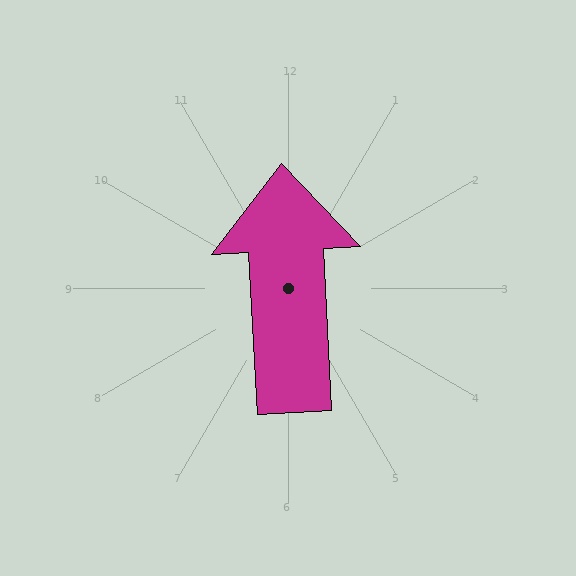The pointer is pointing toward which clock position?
Roughly 12 o'clock.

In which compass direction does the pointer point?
North.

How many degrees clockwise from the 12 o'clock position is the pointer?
Approximately 357 degrees.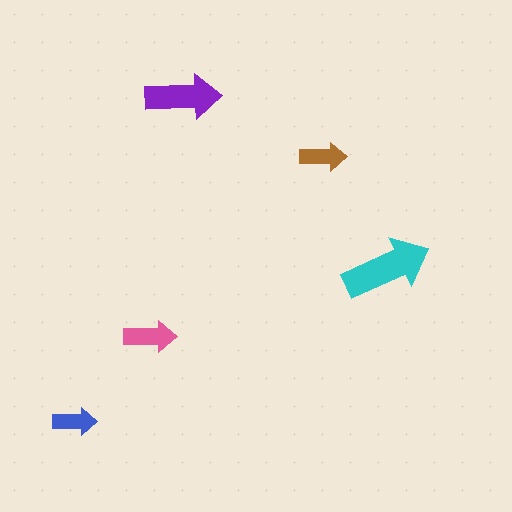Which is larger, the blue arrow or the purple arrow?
The purple one.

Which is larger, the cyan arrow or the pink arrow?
The cyan one.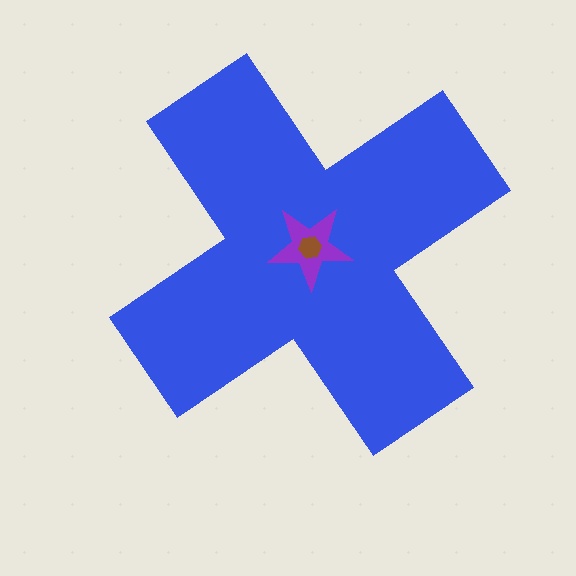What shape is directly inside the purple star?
The brown hexagon.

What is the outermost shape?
The blue cross.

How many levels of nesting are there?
3.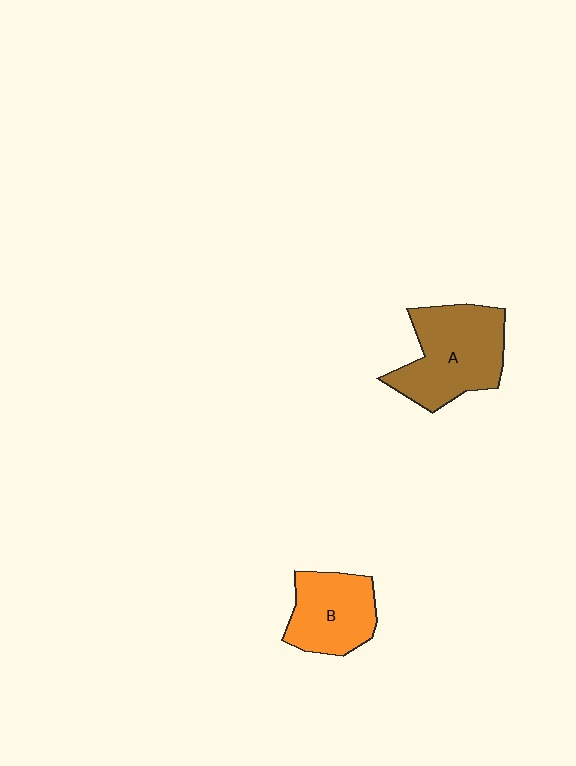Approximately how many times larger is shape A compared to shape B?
Approximately 1.4 times.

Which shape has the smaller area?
Shape B (orange).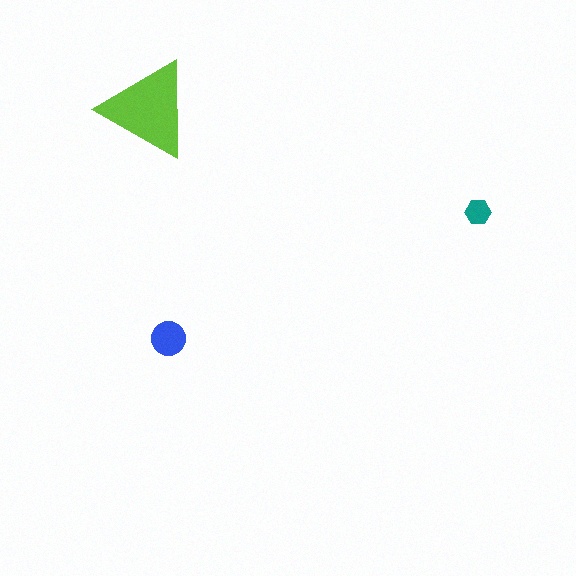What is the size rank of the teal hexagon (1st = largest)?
3rd.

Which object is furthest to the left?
The lime triangle is leftmost.